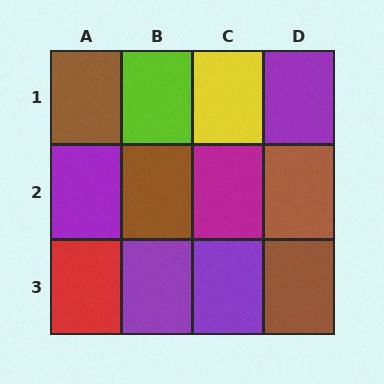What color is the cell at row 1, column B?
Lime.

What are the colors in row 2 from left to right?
Purple, brown, magenta, brown.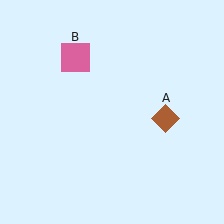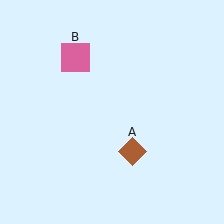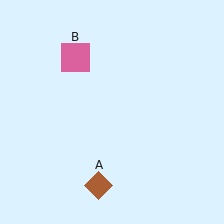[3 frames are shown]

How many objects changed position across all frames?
1 object changed position: brown diamond (object A).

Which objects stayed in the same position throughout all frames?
Pink square (object B) remained stationary.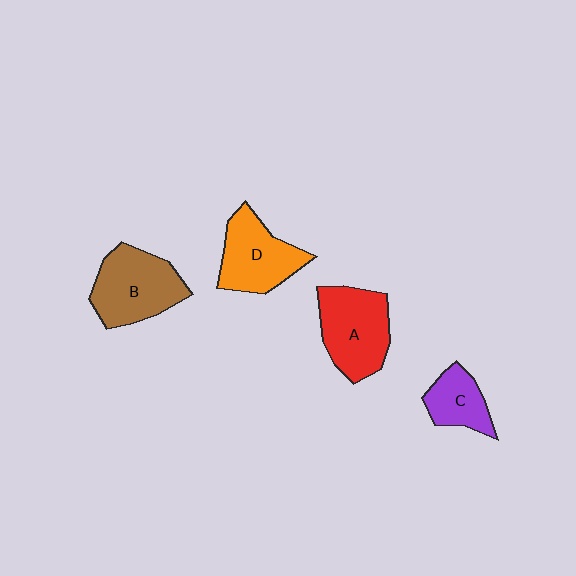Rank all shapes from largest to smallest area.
From largest to smallest: B (brown), A (red), D (orange), C (purple).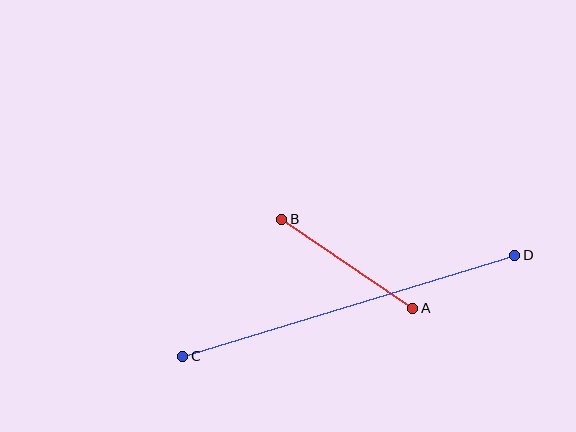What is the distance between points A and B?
The distance is approximately 158 pixels.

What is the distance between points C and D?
The distance is approximately 347 pixels.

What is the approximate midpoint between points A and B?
The midpoint is at approximately (347, 264) pixels.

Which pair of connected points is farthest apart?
Points C and D are farthest apart.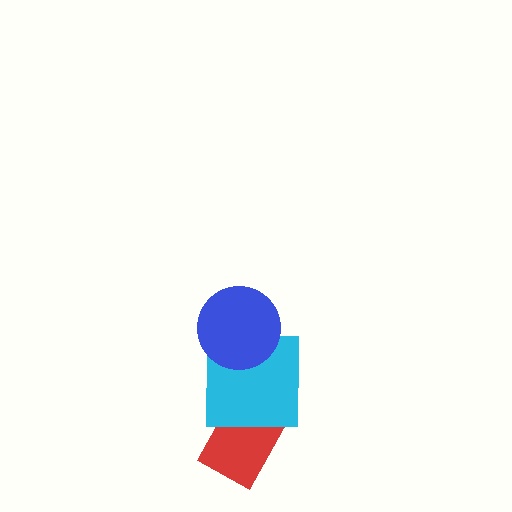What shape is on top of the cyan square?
The blue circle is on top of the cyan square.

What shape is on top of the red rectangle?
The cyan square is on top of the red rectangle.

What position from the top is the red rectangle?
The red rectangle is 3rd from the top.